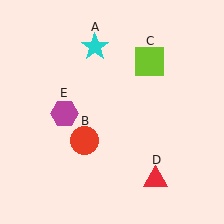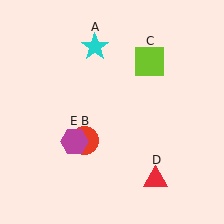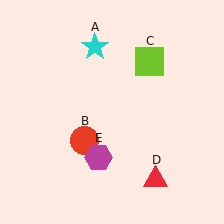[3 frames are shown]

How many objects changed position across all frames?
1 object changed position: magenta hexagon (object E).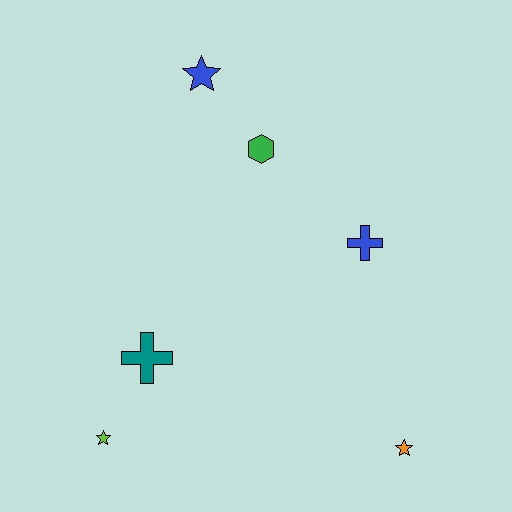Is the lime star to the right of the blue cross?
No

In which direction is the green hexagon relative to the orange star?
The green hexagon is above the orange star.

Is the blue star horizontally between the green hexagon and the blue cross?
No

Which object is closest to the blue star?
The green hexagon is closest to the blue star.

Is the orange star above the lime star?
No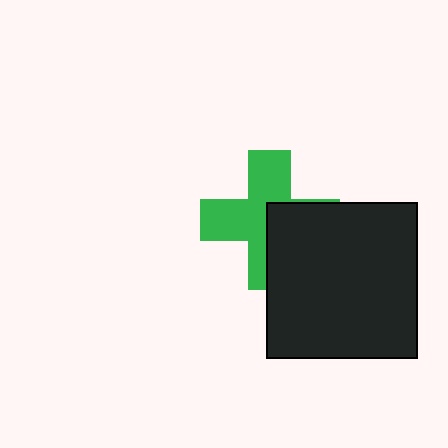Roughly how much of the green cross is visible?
About half of it is visible (roughly 59%).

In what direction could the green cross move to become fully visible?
The green cross could move toward the upper-left. That would shift it out from behind the black rectangle entirely.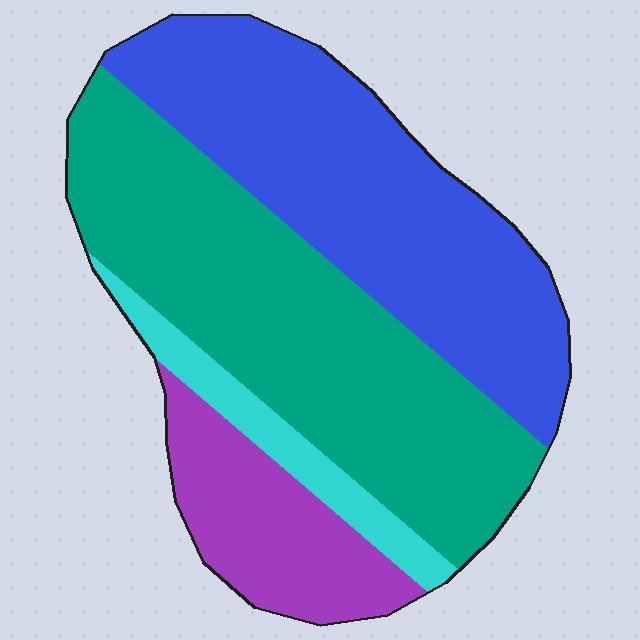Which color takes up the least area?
Cyan, at roughly 10%.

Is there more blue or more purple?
Blue.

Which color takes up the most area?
Teal, at roughly 40%.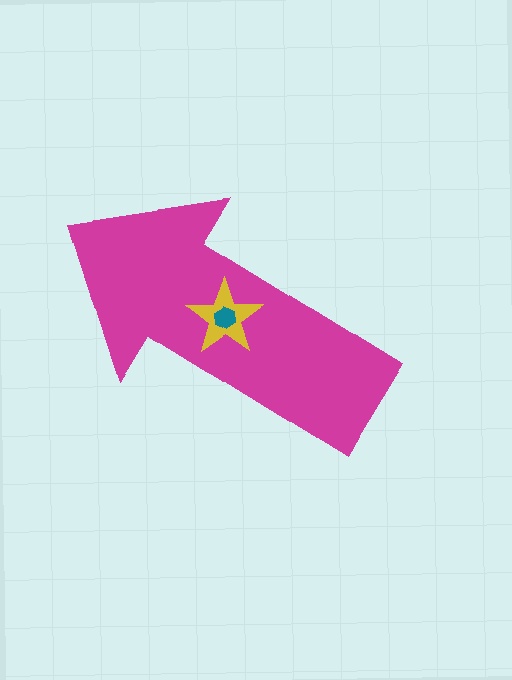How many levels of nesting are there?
3.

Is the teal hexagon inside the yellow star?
Yes.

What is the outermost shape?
The magenta arrow.